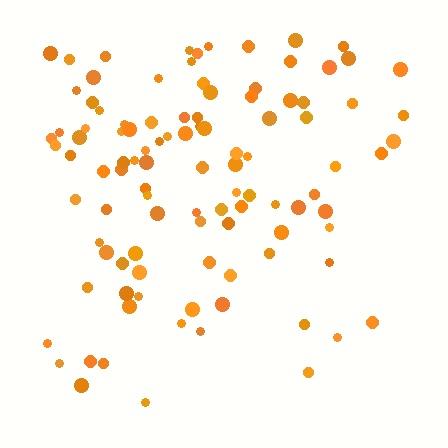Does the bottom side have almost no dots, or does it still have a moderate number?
Still a moderate number, just noticeably fewer than the top.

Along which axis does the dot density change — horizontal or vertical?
Vertical.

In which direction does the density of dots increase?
From bottom to top, with the top side densest.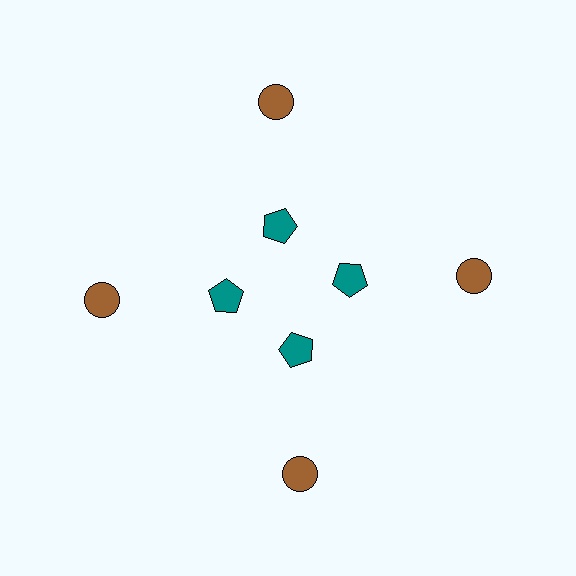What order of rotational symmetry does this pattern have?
This pattern has 4-fold rotational symmetry.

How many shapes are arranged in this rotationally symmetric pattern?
There are 8 shapes, arranged in 4 groups of 2.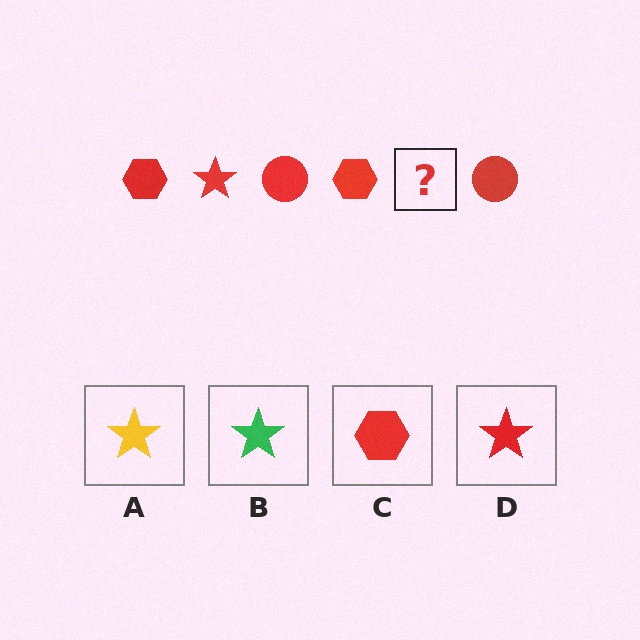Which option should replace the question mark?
Option D.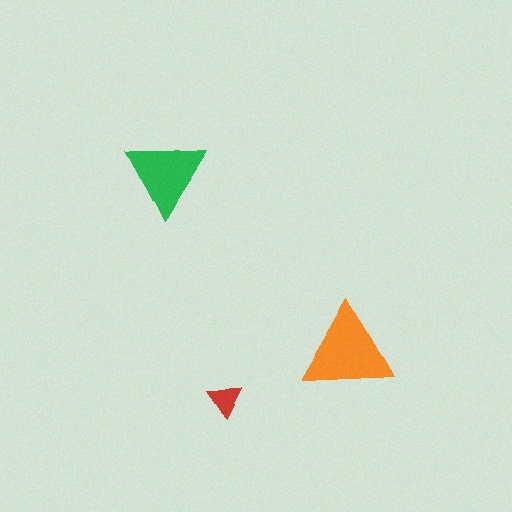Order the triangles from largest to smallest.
the orange one, the green one, the red one.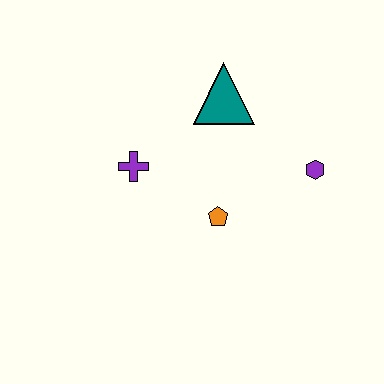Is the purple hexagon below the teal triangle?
Yes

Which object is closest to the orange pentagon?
The purple cross is closest to the orange pentagon.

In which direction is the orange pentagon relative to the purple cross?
The orange pentagon is to the right of the purple cross.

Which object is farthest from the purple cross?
The purple hexagon is farthest from the purple cross.